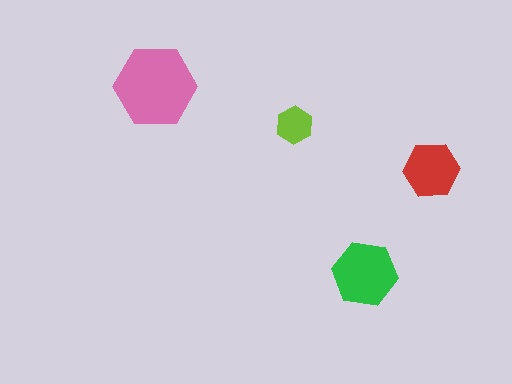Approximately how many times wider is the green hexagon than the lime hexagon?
About 2 times wider.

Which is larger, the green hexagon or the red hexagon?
The green one.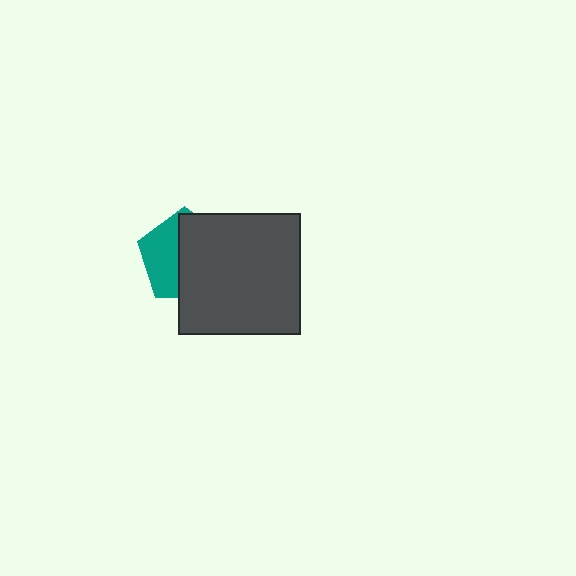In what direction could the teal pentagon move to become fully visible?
The teal pentagon could move left. That would shift it out from behind the dark gray square entirely.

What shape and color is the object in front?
The object in front is a dark gray square.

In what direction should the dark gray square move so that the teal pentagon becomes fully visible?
The dark gray square should move right. That is the shortest direction to clear the overlap and leave the teal pentagon fully visible.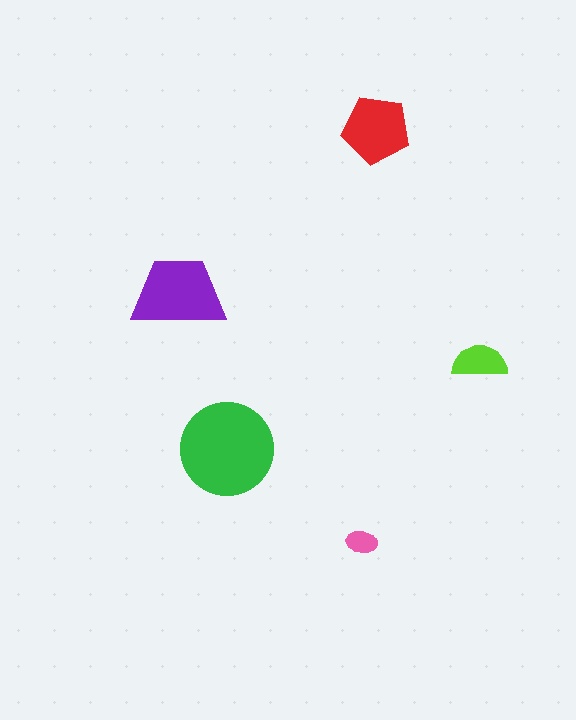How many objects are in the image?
There are 5 objects in the image.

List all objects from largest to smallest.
The green circle, the purple trapezoid, the red pentagon, the lime semicircle, the pink ellipse.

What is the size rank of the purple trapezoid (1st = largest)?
2nd.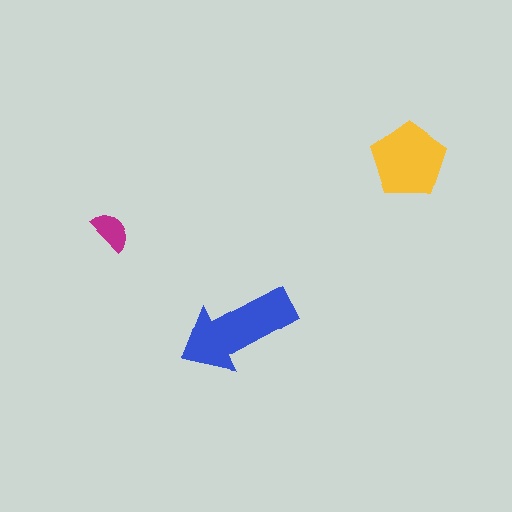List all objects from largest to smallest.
The blue arrow, the yellow pentagon, the magenta semicircle.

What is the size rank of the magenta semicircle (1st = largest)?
3rd.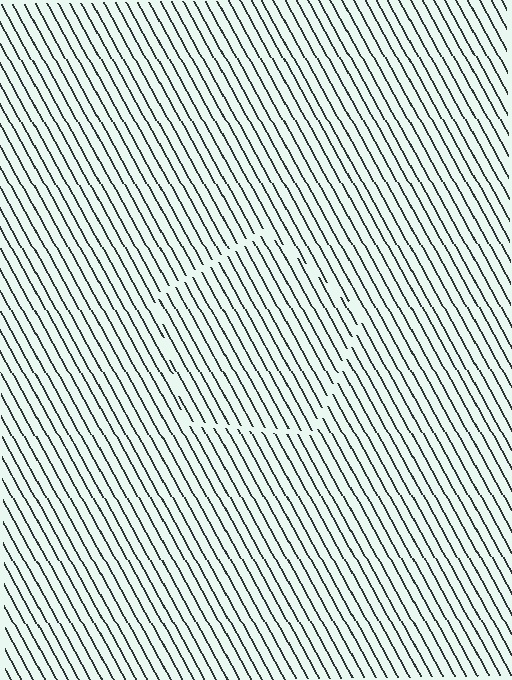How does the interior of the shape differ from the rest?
The interior of the shape contains the same grating, shifted by half a period — the contour is defined by the phase discontinuity where line-ends from the inner and outer gratings abut.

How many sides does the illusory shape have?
5 sides — the line-ends trace a pentagon.